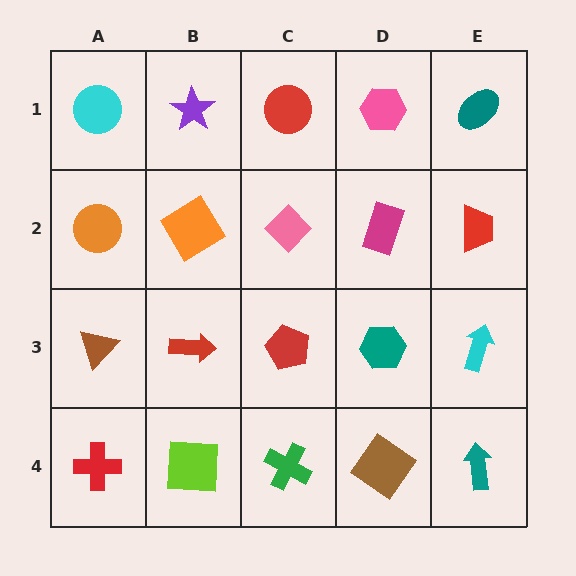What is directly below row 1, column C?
A pink diamond.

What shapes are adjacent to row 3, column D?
A magenta rectangle (row 2, column D), a brown diamond (row 4, column D), a red pentagon (row 3, column C), a cyan arrow (row 3, column E).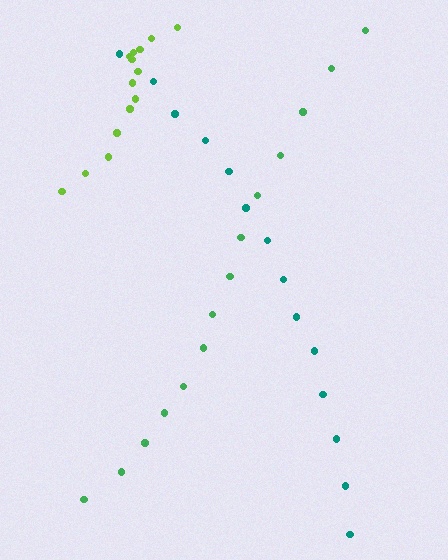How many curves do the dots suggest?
There are 3 distinct paths.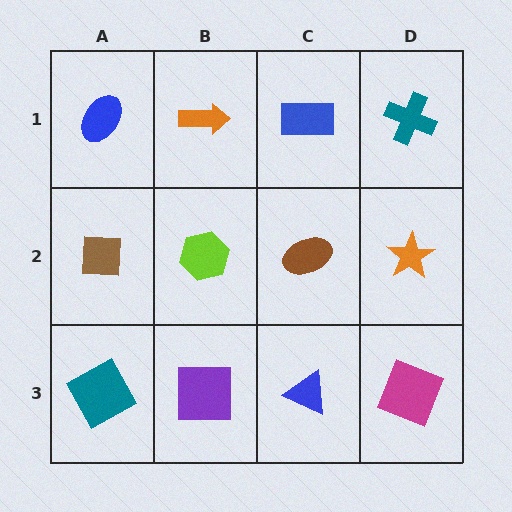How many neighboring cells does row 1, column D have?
2.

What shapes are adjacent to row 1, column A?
A brown square (row 2, column A), an orange arrow (row 1, column B).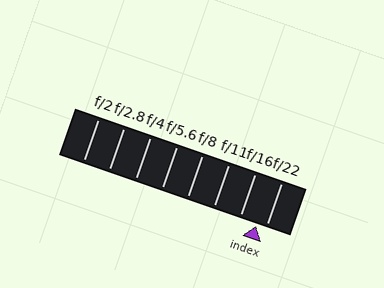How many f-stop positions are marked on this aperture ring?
There are 8 f-stop positions marked.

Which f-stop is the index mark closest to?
The index mark is closest to f/22.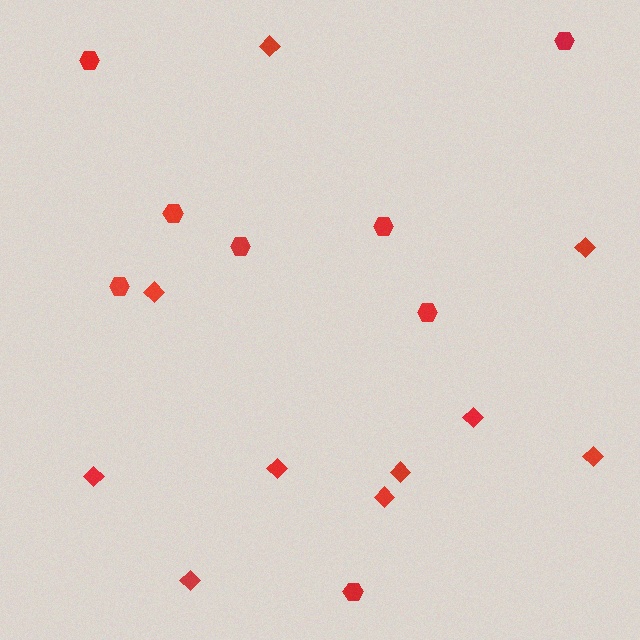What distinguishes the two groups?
There are 2 groups: one group of diamonds (10) and one group of hexagons (8).